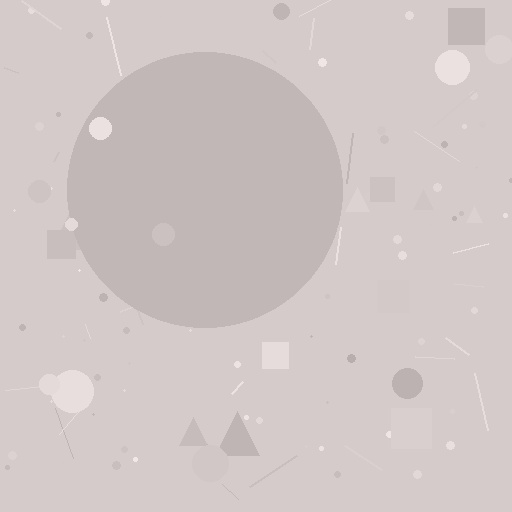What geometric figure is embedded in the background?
A circle is embedded in the background.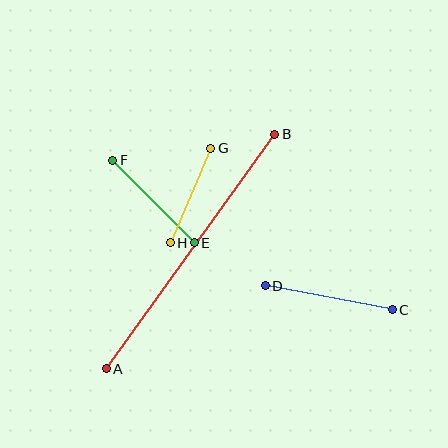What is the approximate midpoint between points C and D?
The midpoint is at approximately (329, 298) pixels.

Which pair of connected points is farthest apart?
Points A and B are farthest apart.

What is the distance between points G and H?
The distance is approximately 103 pixels.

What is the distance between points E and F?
The distance is approximately 116 pixels.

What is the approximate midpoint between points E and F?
The midpoint is at approximately (153, 202) pixels.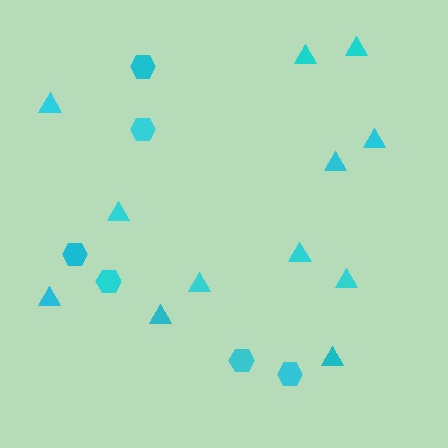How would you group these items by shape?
There are 2 groups: one group of triangles (12) and one group of hexagons (6).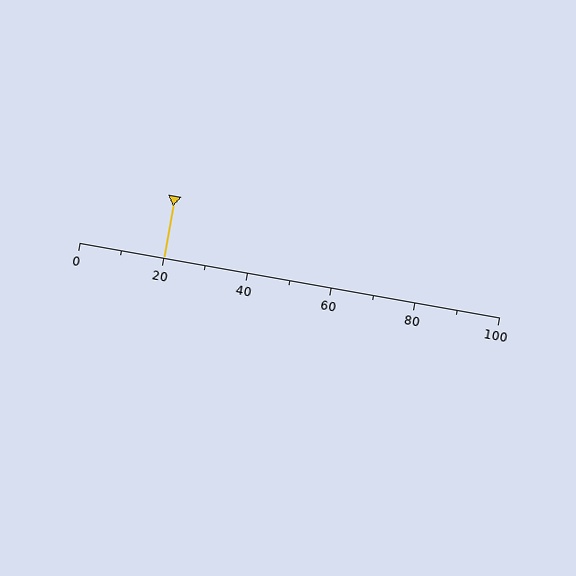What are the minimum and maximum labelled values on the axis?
The axis runs from 0 to 100.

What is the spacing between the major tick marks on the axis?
The major ticks are spaced 20 apart.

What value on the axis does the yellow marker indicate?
The marker indicates approximately 20.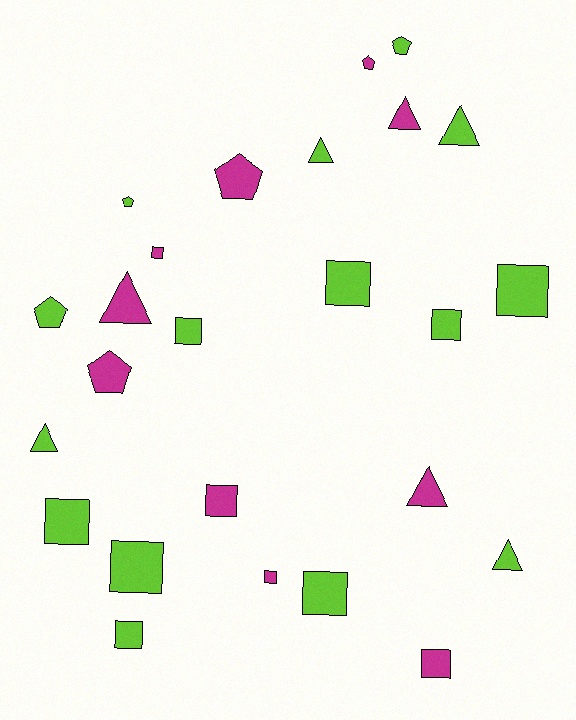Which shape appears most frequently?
Square, with 12 objects.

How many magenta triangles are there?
There are 3 magenta triangles.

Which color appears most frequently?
Lime, with 15 objects.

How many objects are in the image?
There are 25 objects.